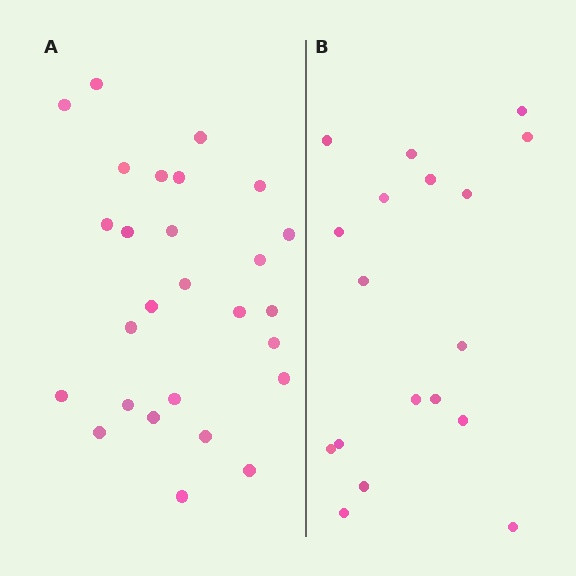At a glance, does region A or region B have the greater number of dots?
Region A (the left region) has more dots.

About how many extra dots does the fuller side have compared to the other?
Region A has roughly 8 or so more dots than region B.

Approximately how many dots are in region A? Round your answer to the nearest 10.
About 30 dots. (The exact count is 27, which rounds to 30.)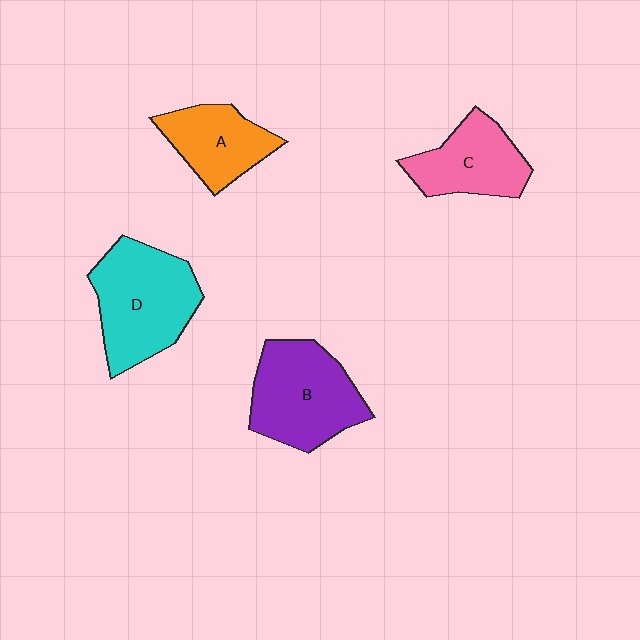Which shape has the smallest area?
Shape A (orange).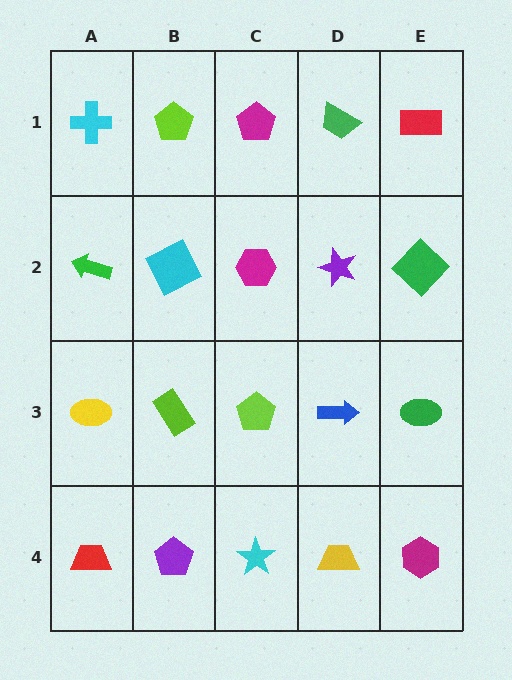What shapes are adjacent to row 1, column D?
A purple star (row 2, column D), a magenta pentagon (row 1, column C), a red rectangle (row 1, column E).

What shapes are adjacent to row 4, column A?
A yellow ellipse (row 3, column A), a purple pentagon (row 4, column B).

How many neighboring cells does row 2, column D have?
4.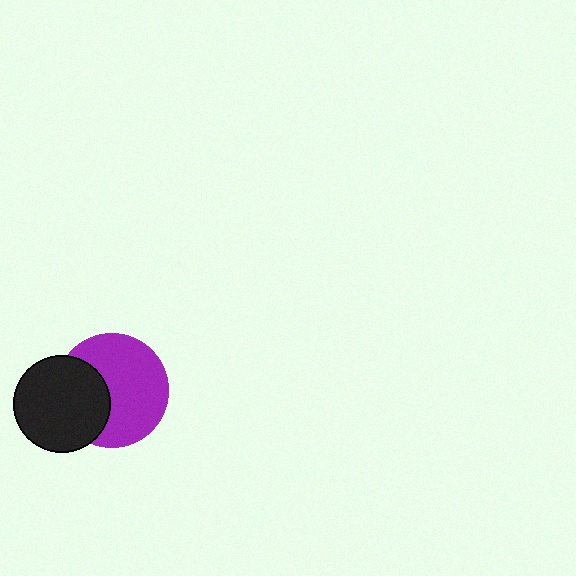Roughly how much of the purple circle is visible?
Most of it is visible (roughly 66%).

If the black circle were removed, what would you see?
You would see the complete purple circle.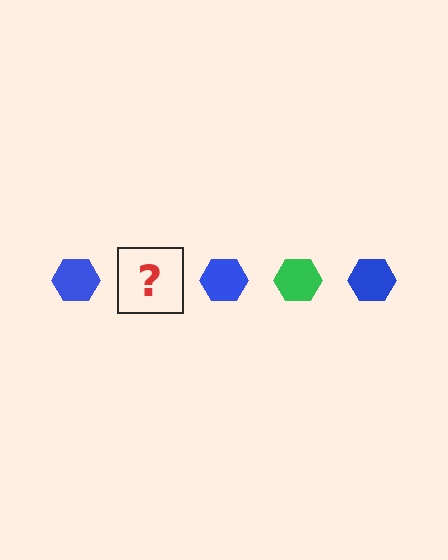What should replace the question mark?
The question mark should be replaced with a green hexagon.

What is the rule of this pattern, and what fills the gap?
The rule is that the pattern cycles through blue, green hexagons. The gap should be filled with a green hexagon.